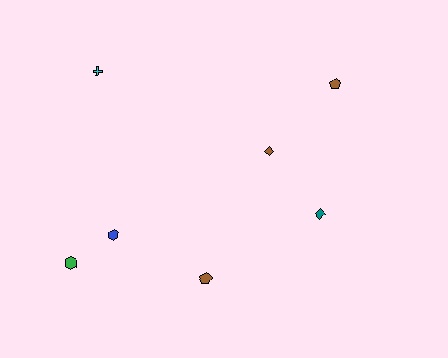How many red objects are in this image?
There are no red objects.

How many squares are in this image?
There are no squares.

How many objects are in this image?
There are 7 objects.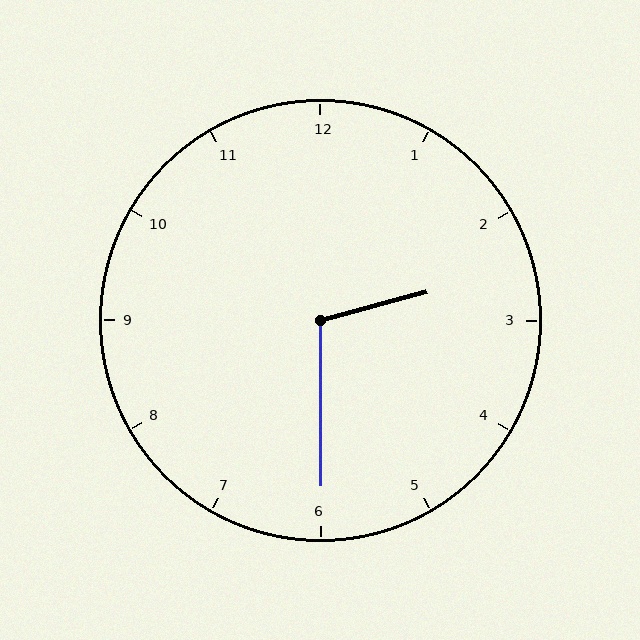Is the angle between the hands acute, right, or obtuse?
It is obtuse.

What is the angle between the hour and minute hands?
Approximately 105 degrees.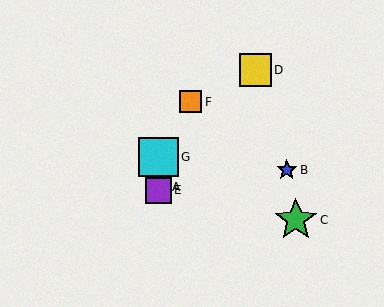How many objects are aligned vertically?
3 objects (A, E, G) are aligned vertically.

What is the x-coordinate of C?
Object C is at x≈296.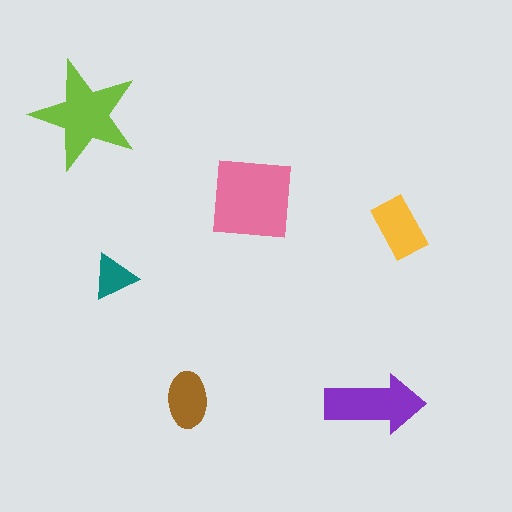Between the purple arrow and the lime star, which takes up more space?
The lime star.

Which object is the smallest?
The teal triangle.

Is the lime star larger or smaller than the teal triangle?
Larger.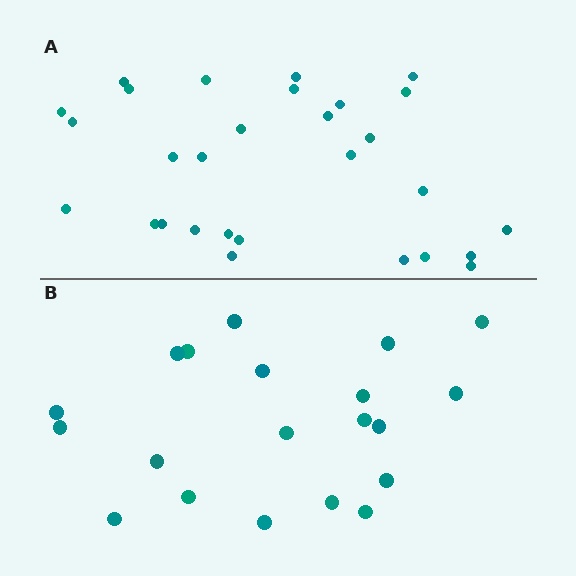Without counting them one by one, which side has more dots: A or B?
Region A (the top region) has more dots.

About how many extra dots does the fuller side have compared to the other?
Region A has roughly 8 or so more dots than region B.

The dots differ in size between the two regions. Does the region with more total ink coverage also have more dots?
No. Region B has more total ink coverage because its dots are larger, but region A actually contains more individual dots. Total area can be misleading — the number of items is what matters here.